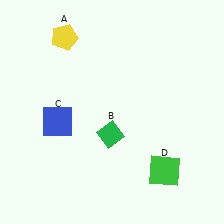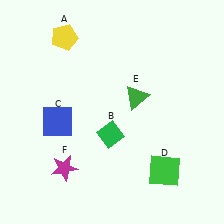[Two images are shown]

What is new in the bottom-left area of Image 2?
A magenta star (F) was added in the bottom-left area of Image 2.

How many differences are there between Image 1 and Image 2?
There are 2 differences between the two images.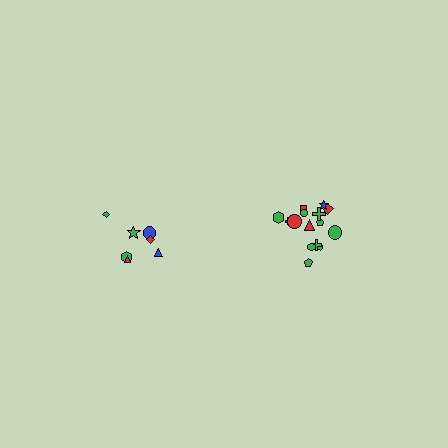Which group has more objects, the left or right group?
The right group.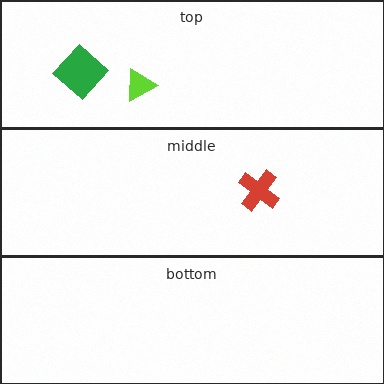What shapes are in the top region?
The lime triangle, the green diamond.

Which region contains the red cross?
The middle region.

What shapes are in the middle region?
The red cross.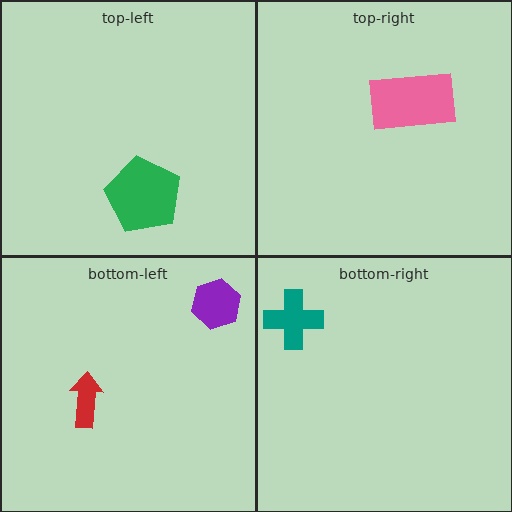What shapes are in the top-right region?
The pink rectangle.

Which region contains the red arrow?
The bottom-left region.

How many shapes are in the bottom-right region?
1.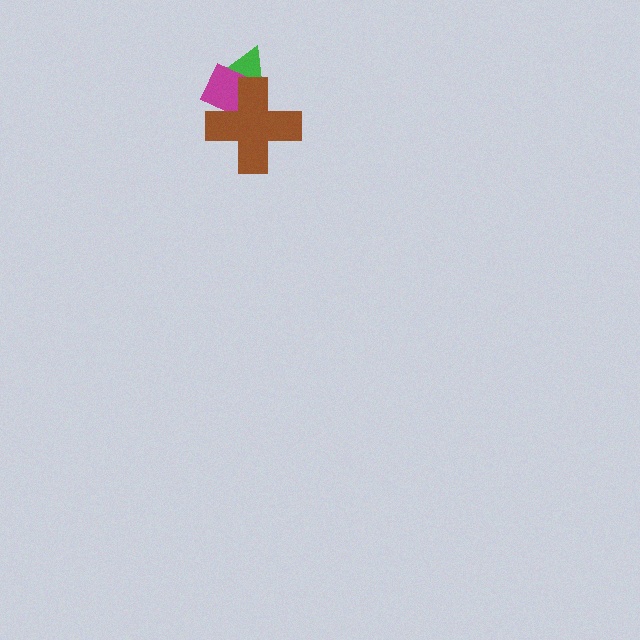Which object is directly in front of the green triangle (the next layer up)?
The magenta diamond is directly in front of the green triangle.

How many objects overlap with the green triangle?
2 objects overlap with the green triangle.